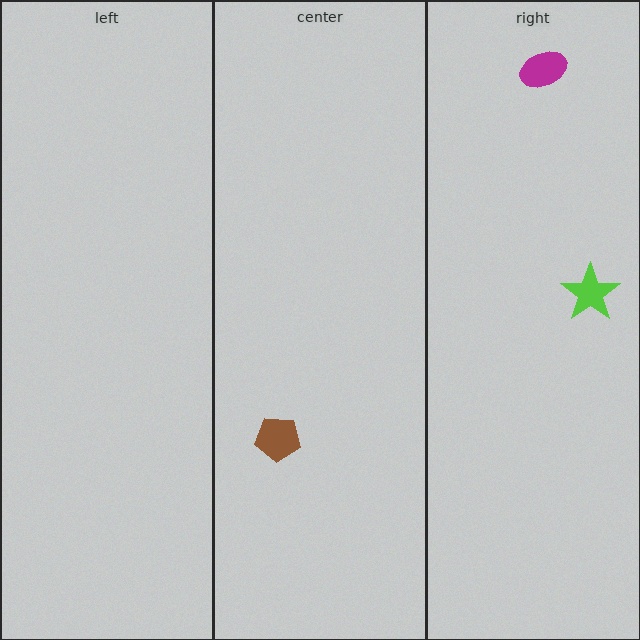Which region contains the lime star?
The right region.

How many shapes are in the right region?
2.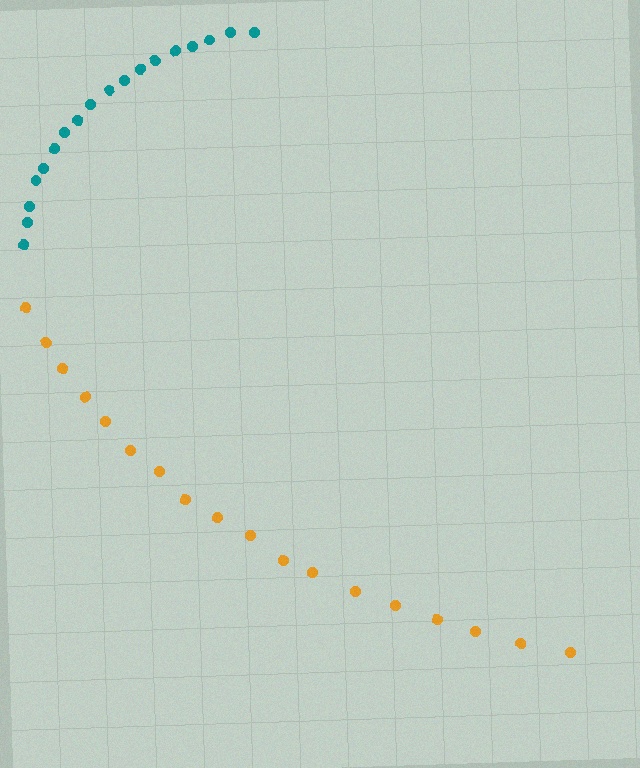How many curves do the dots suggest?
There are 2 distinct paths.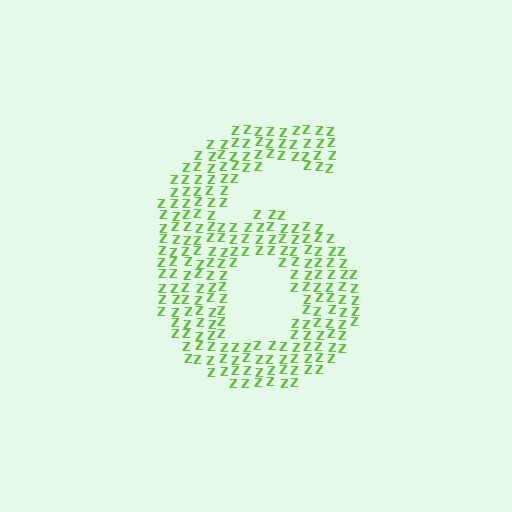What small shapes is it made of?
It is made of small letter Z's.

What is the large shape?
The large shape is the digit 6.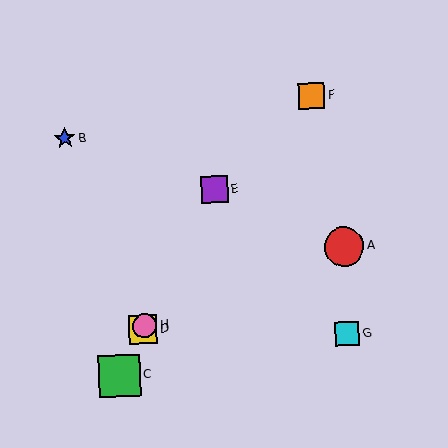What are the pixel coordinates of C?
Object C is at (119, 376).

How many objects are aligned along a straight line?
4 objects (C, D, E, H) are aligned along a straight line.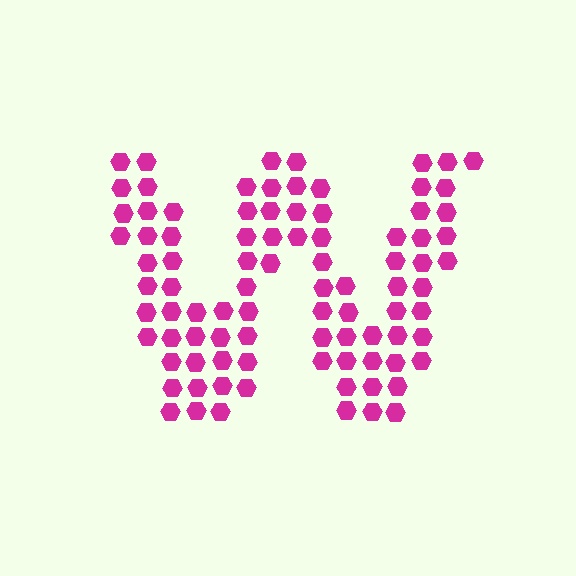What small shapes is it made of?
It is made of small hexagons.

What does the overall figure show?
The overall figure shows the letter W.